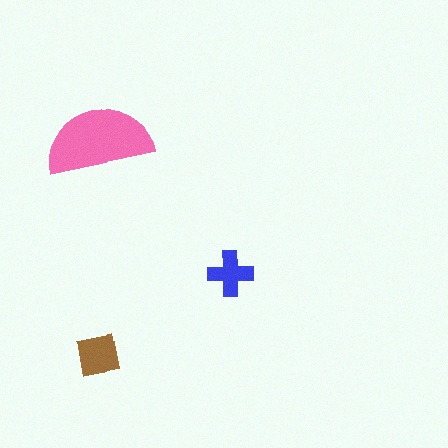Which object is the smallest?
The blue cross.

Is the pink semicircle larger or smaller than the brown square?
Larger.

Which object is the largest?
The pink semicircle.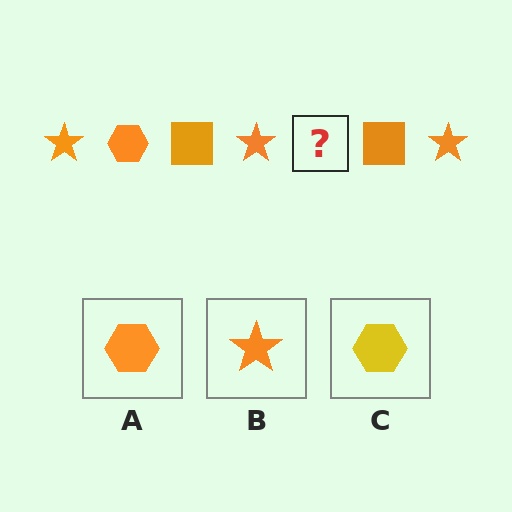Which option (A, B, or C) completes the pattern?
A.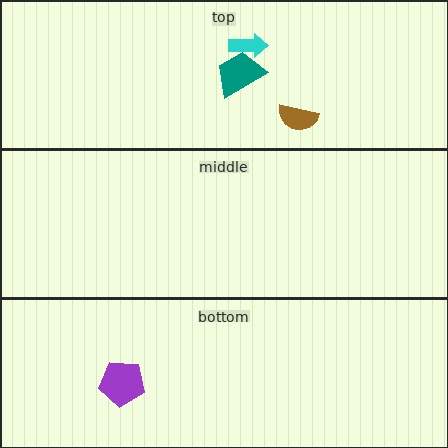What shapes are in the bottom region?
The purple pentagon.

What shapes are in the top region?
The teal trapezoid, the brown semicircle, the cyan arrow.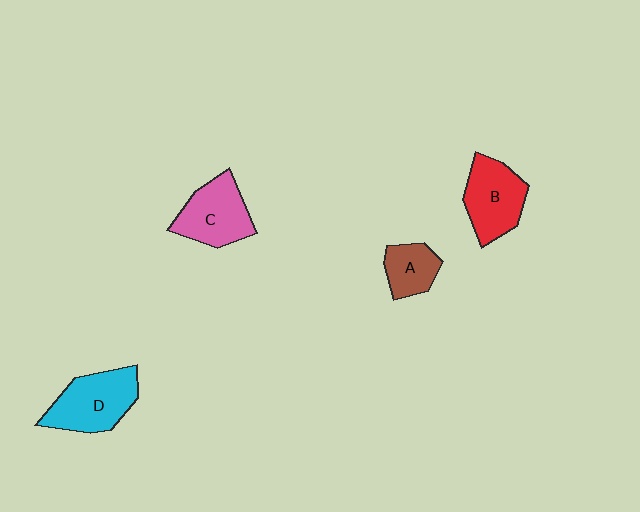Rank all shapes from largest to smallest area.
From largest to smallest: D (cyan), B (red), C (pink), A (brown).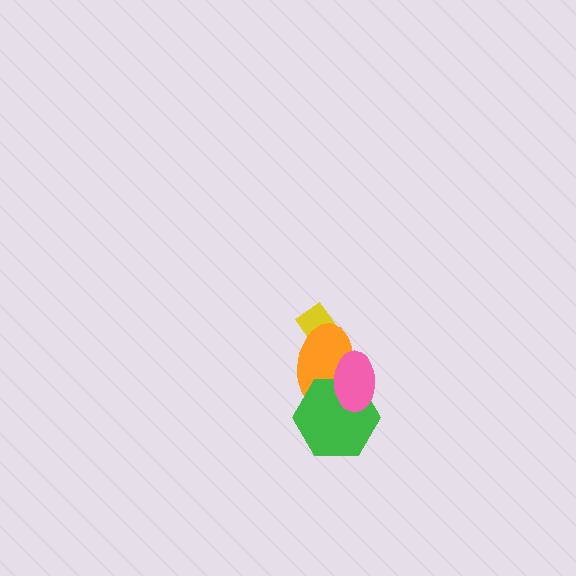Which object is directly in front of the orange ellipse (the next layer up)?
The green hexagon is directly in front of the orange ellipse.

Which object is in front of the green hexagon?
The pink ellipse is in front of the green hexagon.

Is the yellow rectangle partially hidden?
Yes, it is partially covered by another shape.